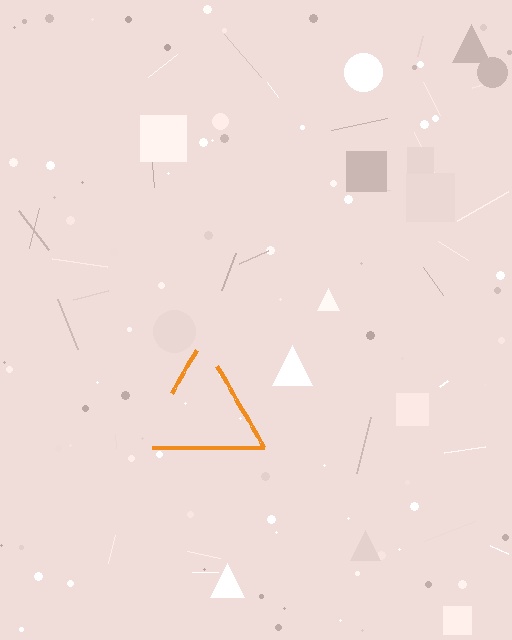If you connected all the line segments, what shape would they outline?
They would outline a triangle.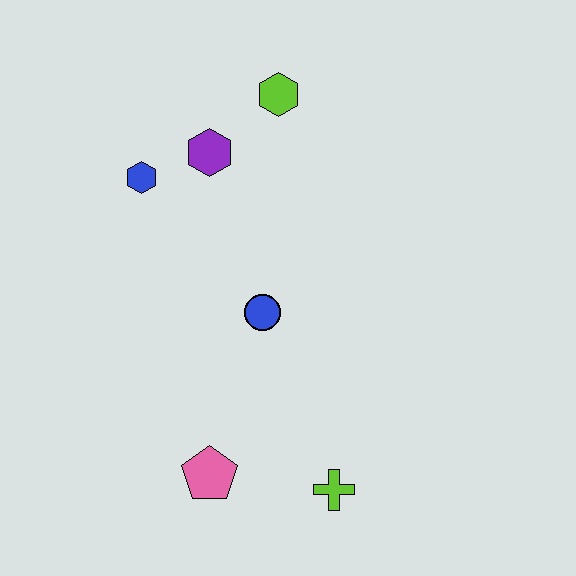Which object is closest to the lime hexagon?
The purple hexagon is closest to the lime hexagon.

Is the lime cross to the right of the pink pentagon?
Yes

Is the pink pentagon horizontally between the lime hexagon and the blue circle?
No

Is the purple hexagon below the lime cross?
No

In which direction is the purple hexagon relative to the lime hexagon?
The purple hexagon is to the left of the lime hexagon.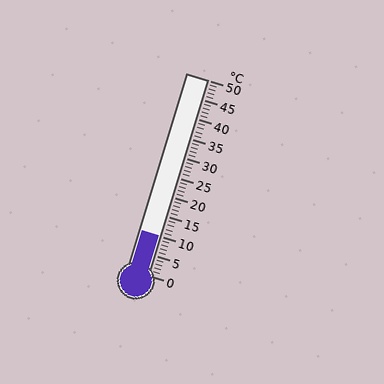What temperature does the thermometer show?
The thermometer shows approximately 10°C.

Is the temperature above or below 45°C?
The temperature is below 45°C.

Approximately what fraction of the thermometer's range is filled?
The thermometer is filled to approximately 20% of its range.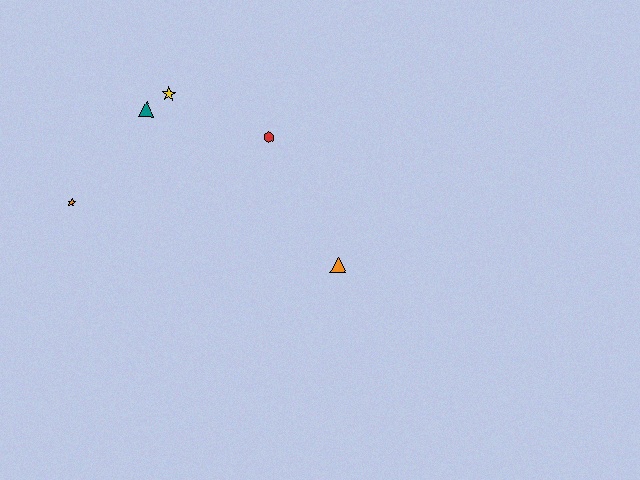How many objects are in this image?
There are 5 objects.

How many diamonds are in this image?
There are no diamonds.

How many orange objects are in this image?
There are 2 orange objects.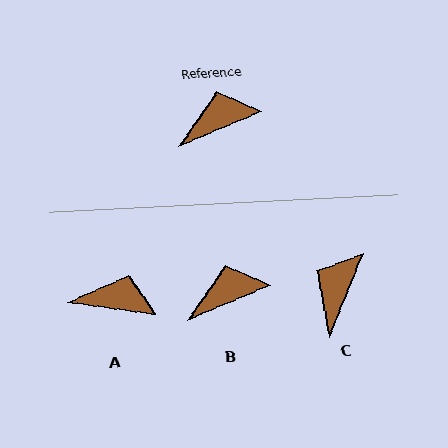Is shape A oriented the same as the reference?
No, it is off by about 31 degrees.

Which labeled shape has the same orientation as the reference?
B.